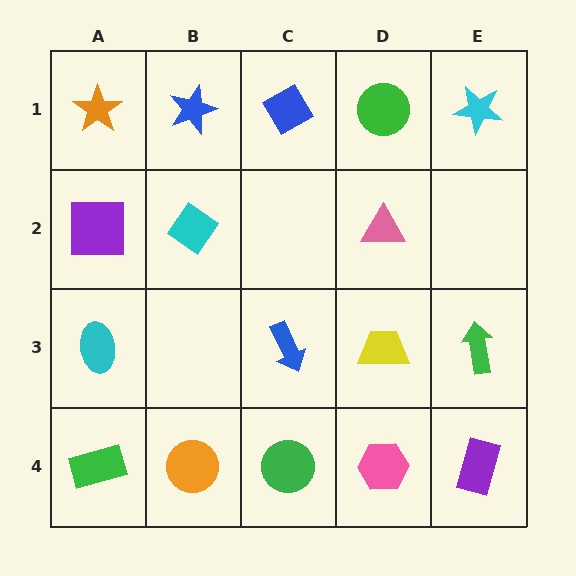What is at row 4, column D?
A pink hexagon.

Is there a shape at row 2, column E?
No, that cell is empty.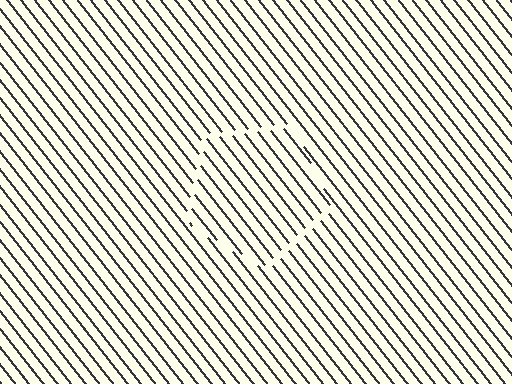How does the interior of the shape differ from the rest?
The interior of the shape contains the same grating, shifted by half a period — the contour is defined by the phase discontinuity where line-ends from the inner and outer gratings abut.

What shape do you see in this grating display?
An illusory pentagon. The interior of the shape contains the same grating, shifted by half a period — the contour is defined by the phase discontinuity where line-ends from the inner and outer gratings abut.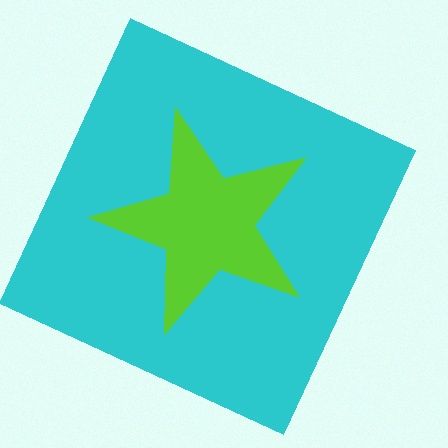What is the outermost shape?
The cyan square.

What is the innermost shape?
The lime star.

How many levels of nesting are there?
2.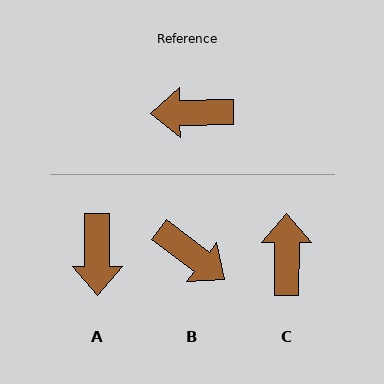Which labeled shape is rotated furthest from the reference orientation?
B, about 142 degrees away.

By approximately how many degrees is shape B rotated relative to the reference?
Approximately 142 degrees counter-clockwise.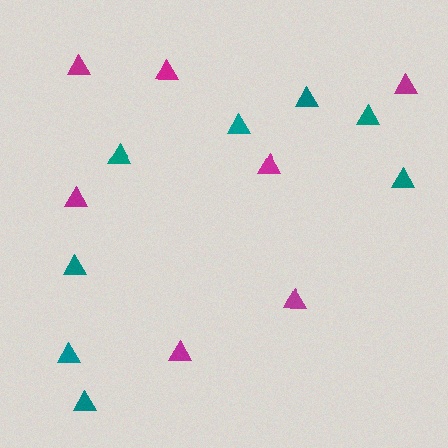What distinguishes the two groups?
There are 2 groups: one group of magenta triangles (7) and one group of teal triangles (8).